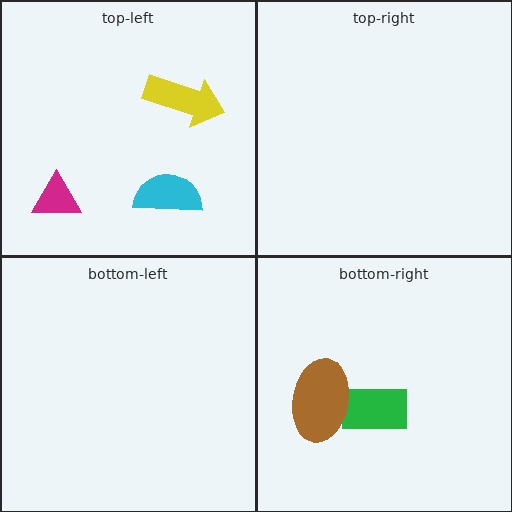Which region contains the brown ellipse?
The bottom-right region.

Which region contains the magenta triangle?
The top-left region.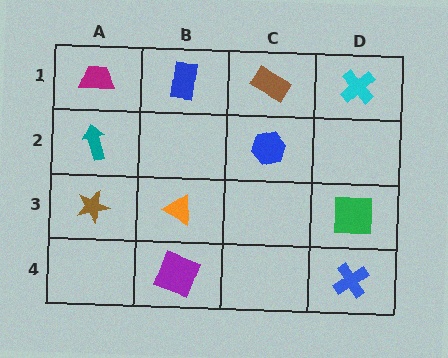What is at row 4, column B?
A purple square.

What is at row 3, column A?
A brown star.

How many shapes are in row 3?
3 shapes.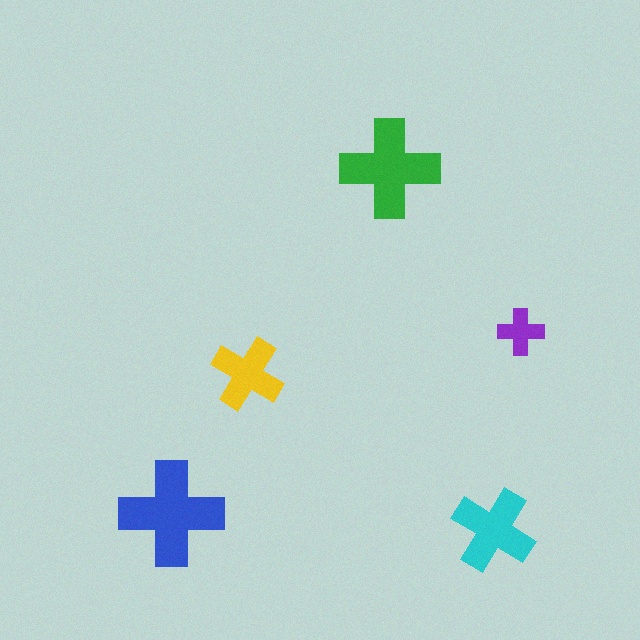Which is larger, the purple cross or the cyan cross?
The cyan one.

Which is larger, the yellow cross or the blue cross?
The blue one.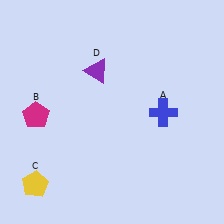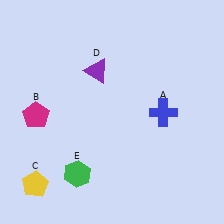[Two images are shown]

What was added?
A green hexagon (E) was added in Image 2.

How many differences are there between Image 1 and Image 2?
There is 1 difference between the two images.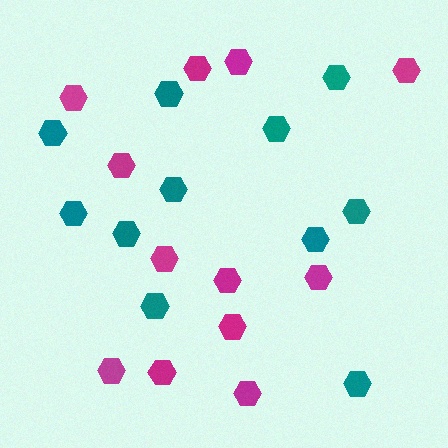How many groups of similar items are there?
There are 2 groups: one group of magenta hexagons (12) and one group of teal hexagons (11).